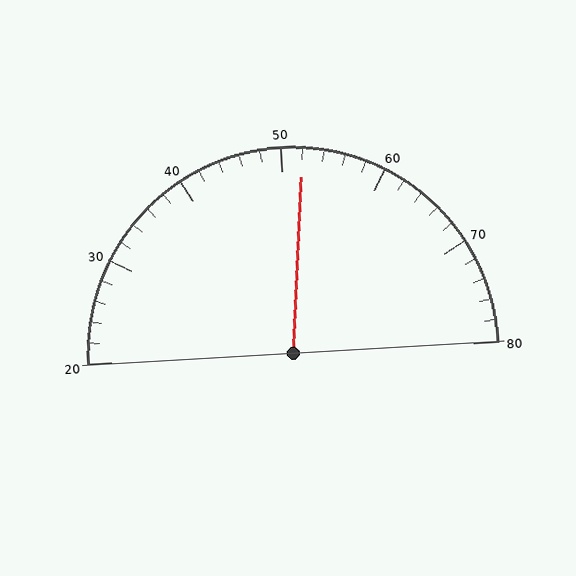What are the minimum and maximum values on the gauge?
The gauge ranges from 20 to 80.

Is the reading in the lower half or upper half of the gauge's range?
The reading is in the upper half of the range (20 to 80).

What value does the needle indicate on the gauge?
The needle indicates approximately 52.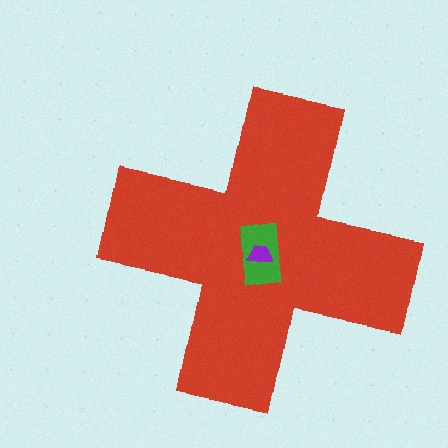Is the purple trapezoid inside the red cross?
Yes.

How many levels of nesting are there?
3.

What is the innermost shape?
The purple trapezoid.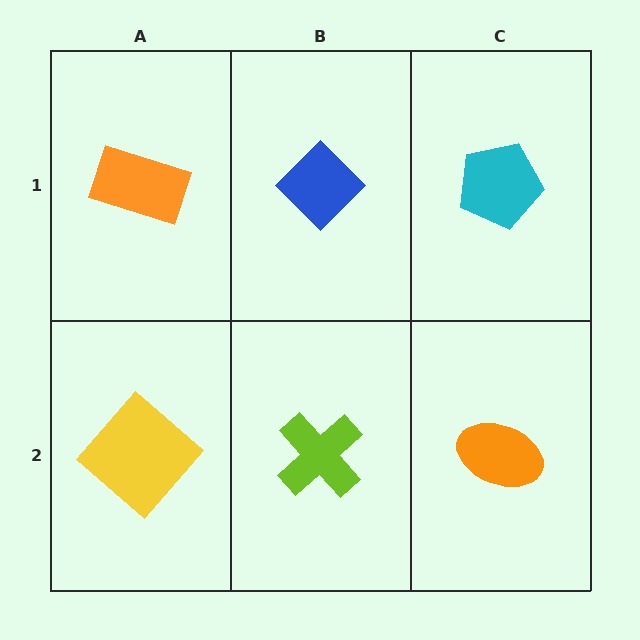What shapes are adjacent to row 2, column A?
An orange rectangle (row 1, column A), a lime cross (row 2, column B).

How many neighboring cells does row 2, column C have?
2.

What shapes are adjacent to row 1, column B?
A lime cross (row 2, column B), an orange rectangle (row 1, column A), a cyan pentagon (row 1, column C).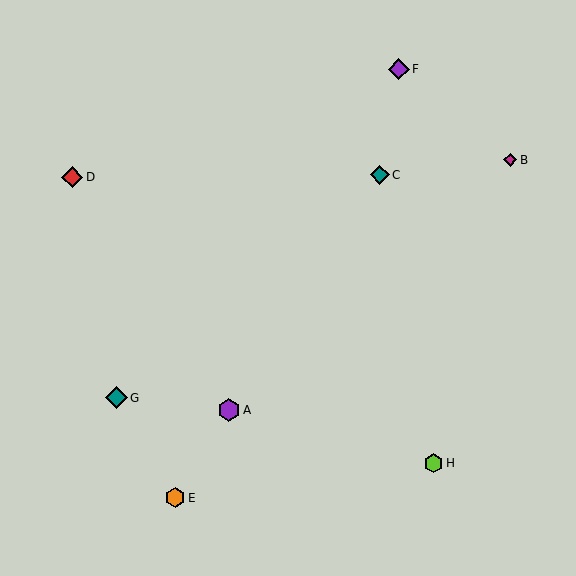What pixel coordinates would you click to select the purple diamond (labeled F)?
Click at (399, 69) to select the purple diamond F.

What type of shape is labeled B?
Shape B is a magenta diamond.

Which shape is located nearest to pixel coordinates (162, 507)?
The orange hexagon (labeled E) at (175, 498) is nearest to that location.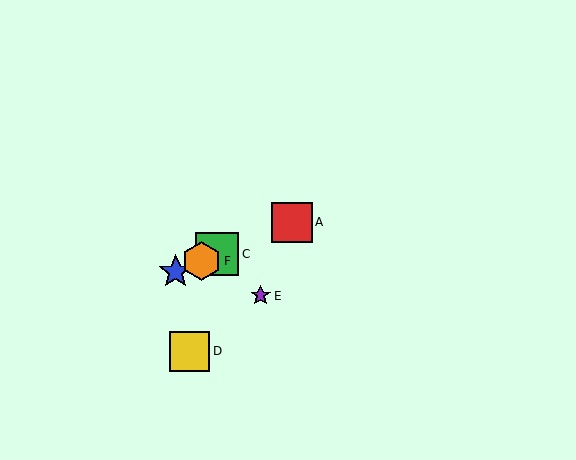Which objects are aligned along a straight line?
Objects A, B, C, F are aligned along a straight line.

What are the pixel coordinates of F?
Object F is at (202, 261).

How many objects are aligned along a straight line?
4 objects (A, B, C, F) are aligned along a straight line.